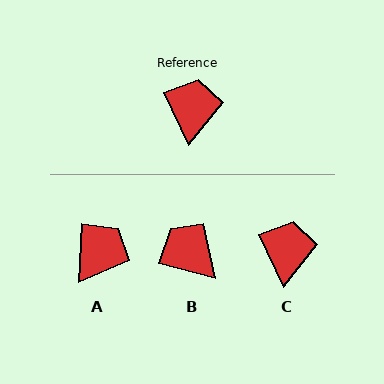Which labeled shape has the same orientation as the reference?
C.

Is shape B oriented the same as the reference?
No, it is off by about 51 degrees.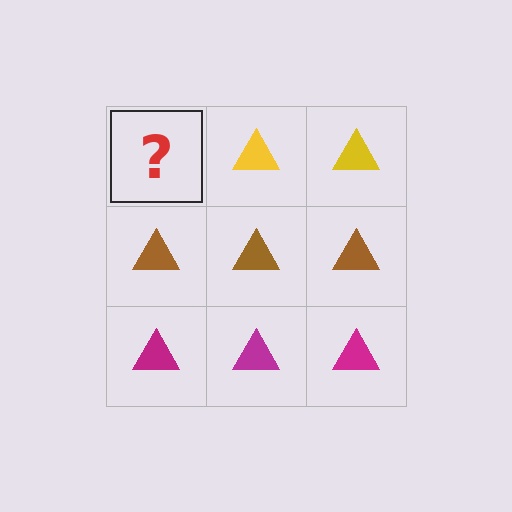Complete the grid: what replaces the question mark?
The question mark should be replaced with a yellow triangle.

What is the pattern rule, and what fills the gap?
The rule is that each row has a consistent color. The gap should be filled with a yellow triangle.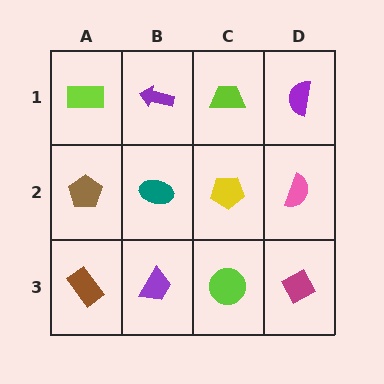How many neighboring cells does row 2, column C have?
4.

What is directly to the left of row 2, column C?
A teal ellipse.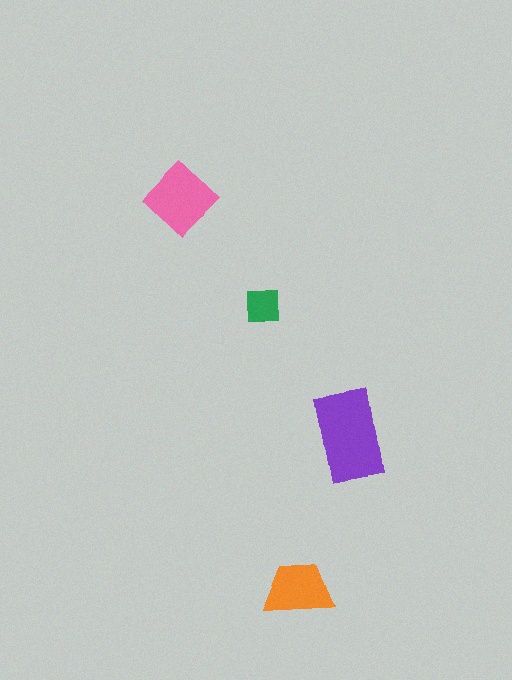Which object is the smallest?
The green square.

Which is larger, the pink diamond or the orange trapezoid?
The pink diamond.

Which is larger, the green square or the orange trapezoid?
The orange trapezoid.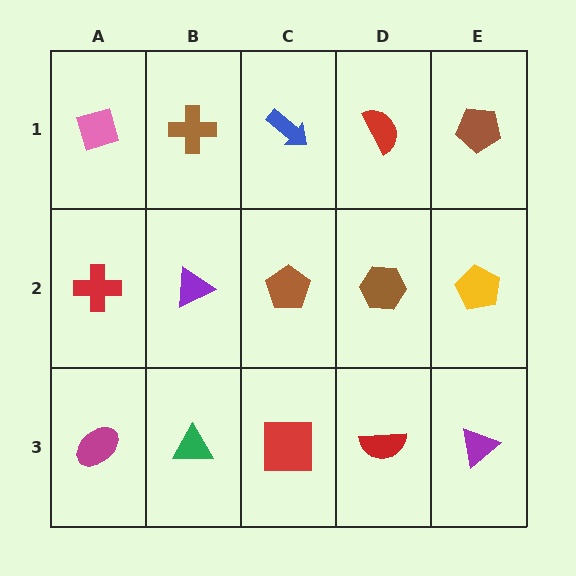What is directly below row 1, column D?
A brown hexagon.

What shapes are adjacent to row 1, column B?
A purple triangle (row 2, column B), a pink diamond (row 1, column A), a blue arrow (row 1, column C).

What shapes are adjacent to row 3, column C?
A brown pentagon (row 2, column C), a green triangle (row 3, column B), a red semicircle (row 3, column D).